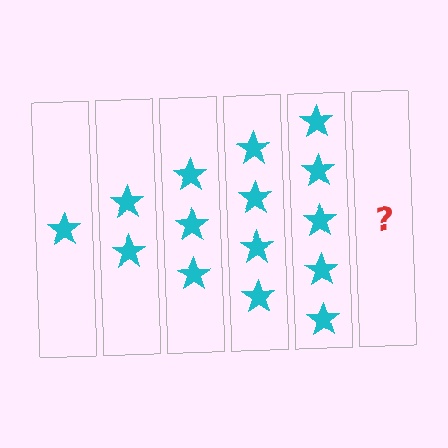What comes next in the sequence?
The next element should be 6 stars.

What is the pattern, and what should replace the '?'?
The pattern is that each step adds one more star. The '?' should be 6 stars.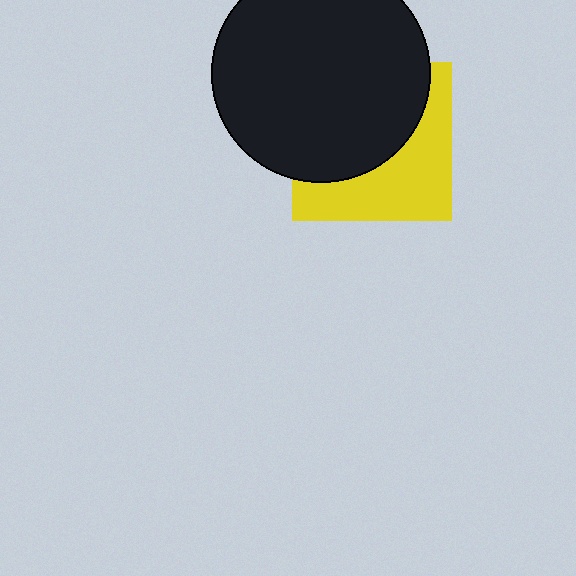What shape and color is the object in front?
The object in front is a black circle.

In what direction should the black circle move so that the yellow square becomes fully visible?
The black circle should move up. That is the shortest direction to clear the overlap and leave the yellow square fully visible.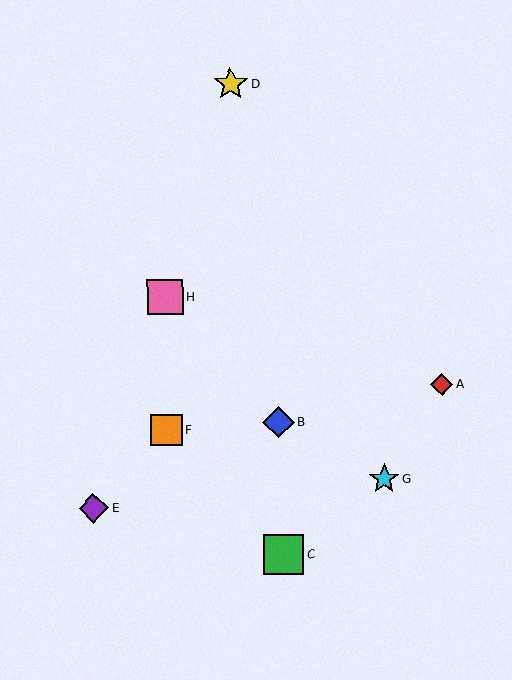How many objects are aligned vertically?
2 objects (F, H) are aligned vertically.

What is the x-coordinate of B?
Object B is at x≈278.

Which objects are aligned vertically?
Objects F, H are aligned vertically.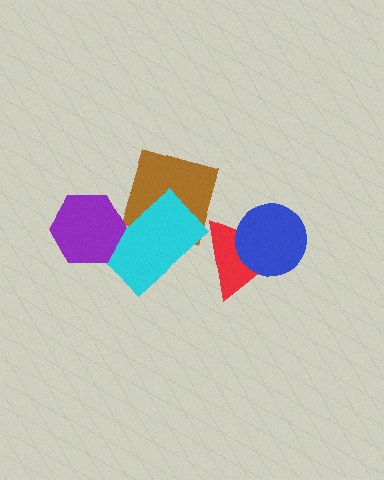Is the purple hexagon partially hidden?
No, no other shape covers it.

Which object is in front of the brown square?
The cyan rectangle is in front of the brown square.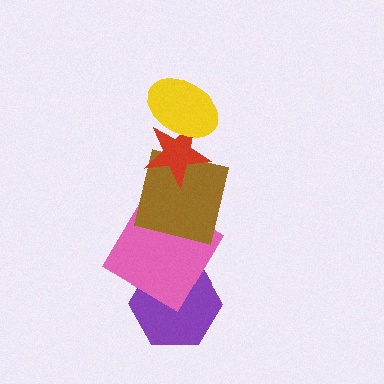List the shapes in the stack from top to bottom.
From top to bottom: the yellow ellipse, the red star, the brown square, the pink diamond, the purple hexagon.